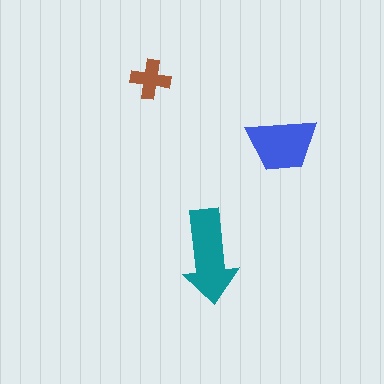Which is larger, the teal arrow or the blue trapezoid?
The teal arrow.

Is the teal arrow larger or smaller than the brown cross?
Larger.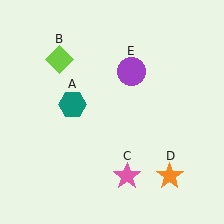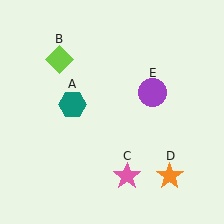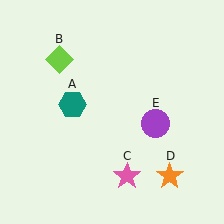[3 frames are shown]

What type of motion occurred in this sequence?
The purple circle (object E) rotated clockwise around the center of the scene.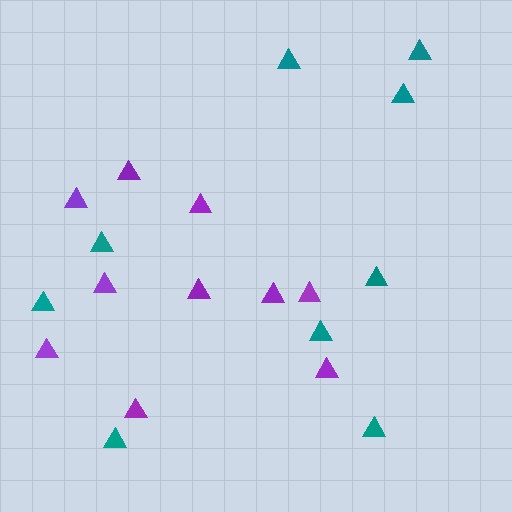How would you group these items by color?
There are 2 groups: one group of teal triangles (9) and one group of purple triangles (10).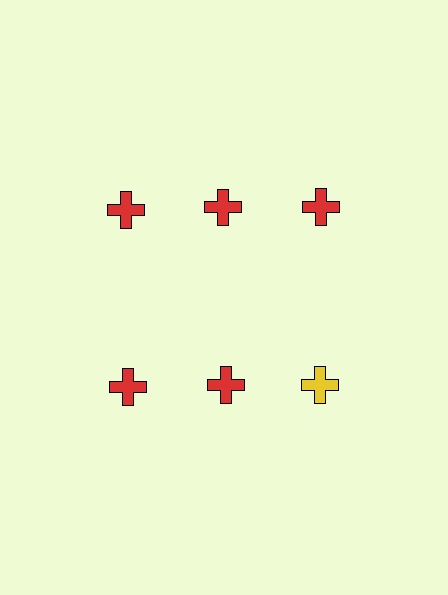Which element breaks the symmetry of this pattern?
The yellow cross in the second row, center column breaks the symmetry. All other shapes are red crosses.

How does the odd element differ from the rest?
It has a different color: yellow instead of red.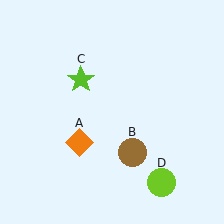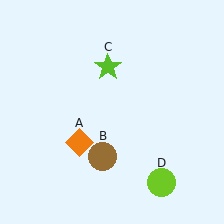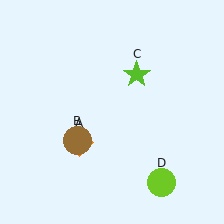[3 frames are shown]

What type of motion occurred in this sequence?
The brown circle (object B), lime star (object C) rotated clockwise around the center of the scene.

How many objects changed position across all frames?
2 objects changed position: brown circle (object B), lime star (object C).